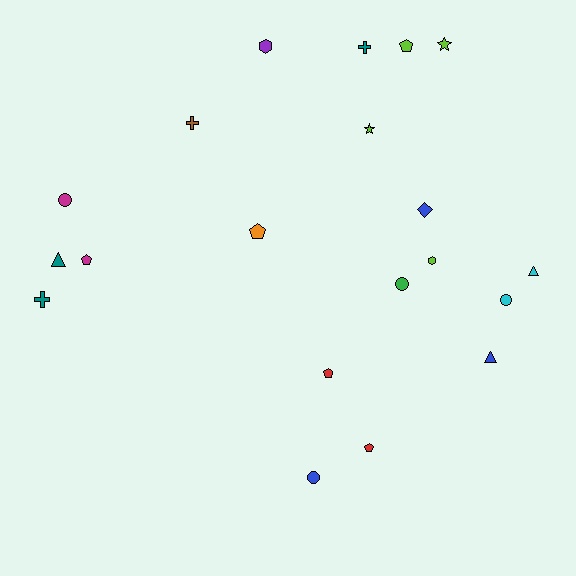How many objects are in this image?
There are 20 objects.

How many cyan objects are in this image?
There are 2 cyan objects.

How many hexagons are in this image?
There are 2 hexagons.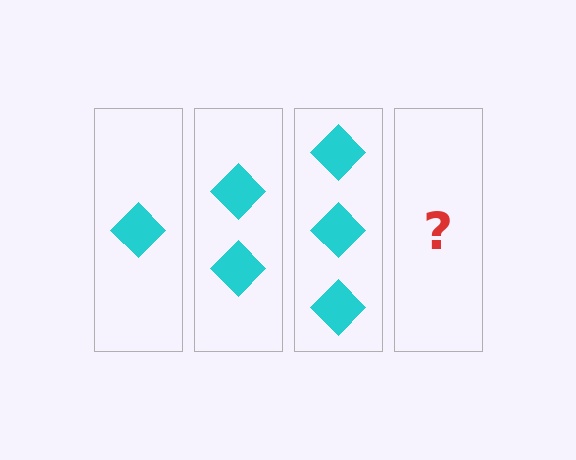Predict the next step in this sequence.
The next step is 4 diamonds.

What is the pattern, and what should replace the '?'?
The pattern is that each step adds one more diamond. The '?' should be 4 diamonds.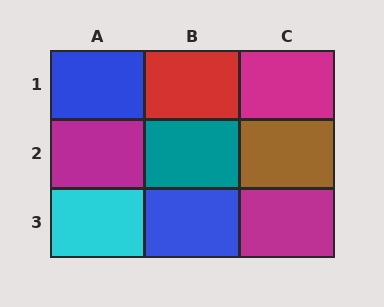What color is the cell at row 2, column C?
Brown.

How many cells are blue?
2 cells are blue.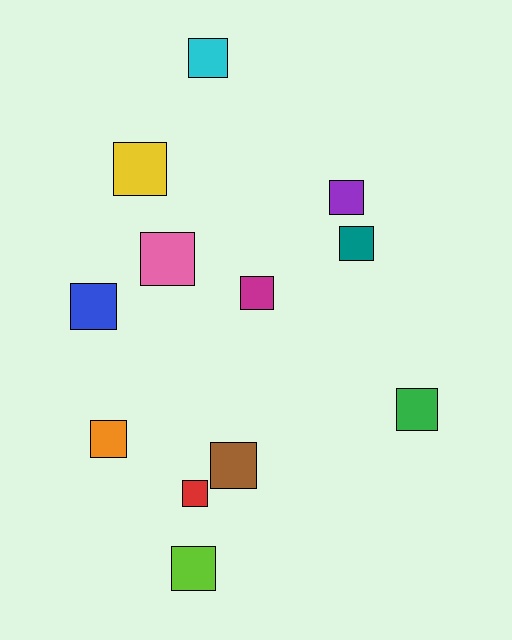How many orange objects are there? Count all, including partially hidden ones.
There is 1 orange object.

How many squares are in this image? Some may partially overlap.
There are 12 squares.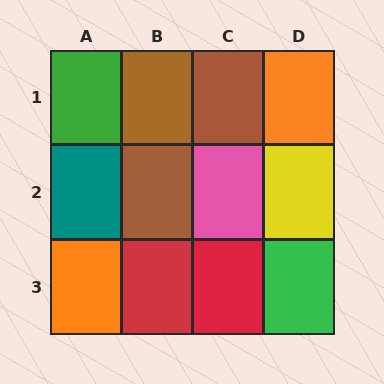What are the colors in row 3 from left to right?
Orange, red, red, green.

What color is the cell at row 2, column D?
Yellow.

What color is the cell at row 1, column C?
Brown.